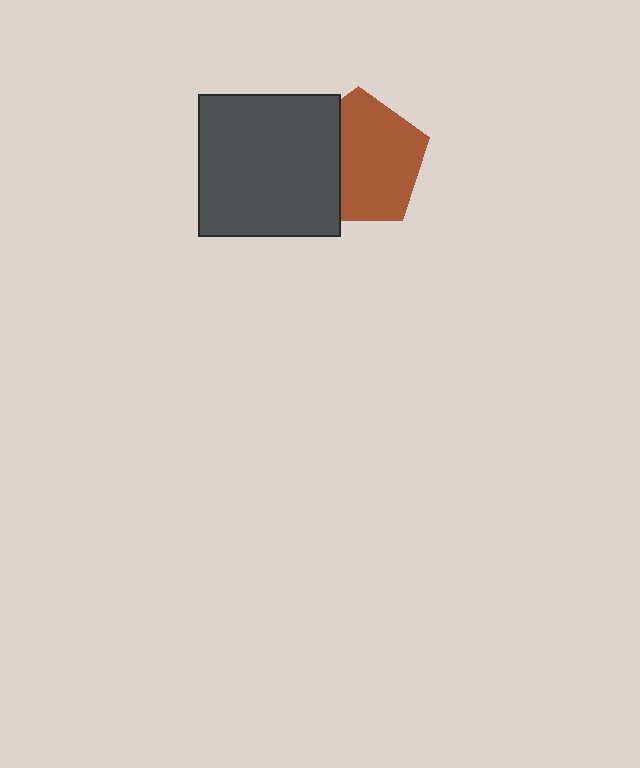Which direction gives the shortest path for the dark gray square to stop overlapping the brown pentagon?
Moving left gives the shortest separation.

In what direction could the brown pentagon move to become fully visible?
The brown pentagon could move right. That would shift it out from behind the dark gray square entirely.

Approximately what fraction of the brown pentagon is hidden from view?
Roughly 33% of the brown pentagon is hidden behind the dark gray square.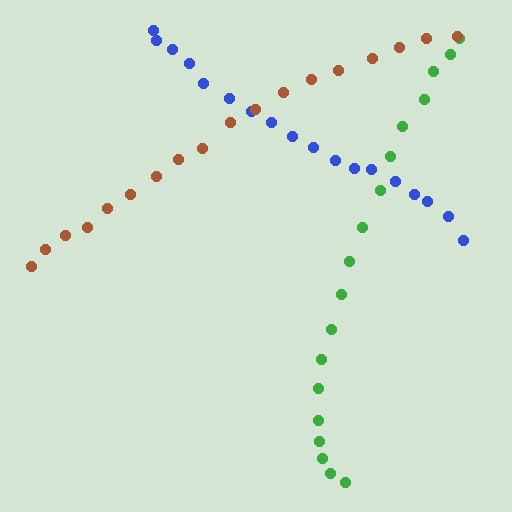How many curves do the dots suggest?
There are 3 distinct paths.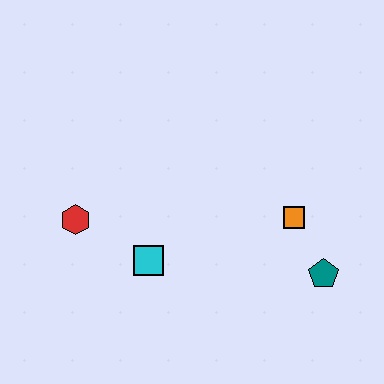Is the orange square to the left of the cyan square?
No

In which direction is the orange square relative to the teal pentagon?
The orange square is above the teal pentagon.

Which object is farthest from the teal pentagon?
The red hexagon is farthest from the teal pentagon.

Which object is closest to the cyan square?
The red hexagon is closest to the cyan square.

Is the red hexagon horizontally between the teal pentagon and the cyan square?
No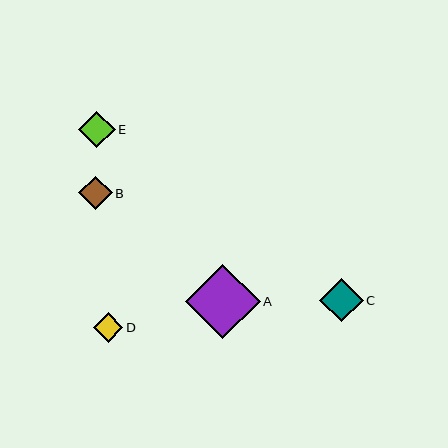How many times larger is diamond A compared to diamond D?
Diamond A is approximately 2.5 times the size of diamond D.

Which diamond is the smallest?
Diamond D is the smallest with a size of approximately 29 pixels.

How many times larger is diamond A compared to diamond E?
Diamond A is approximately 2.1 times the size of diamond E.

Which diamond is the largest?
Diamond A is the largest with a size of approximately 74 pixels.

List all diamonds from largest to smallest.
From largest to smallest: A, C, E, B, D.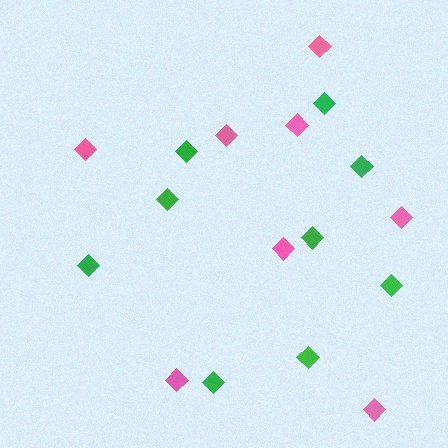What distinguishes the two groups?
There are 2 groups: one group of pink diamonds (8) and one group of green diamonds (9).